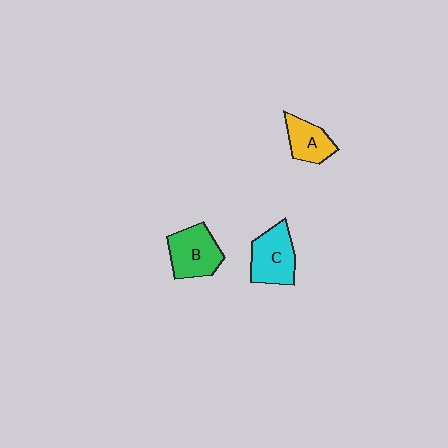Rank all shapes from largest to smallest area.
From largest to smallest: B (green), C (cyan), A (yellow).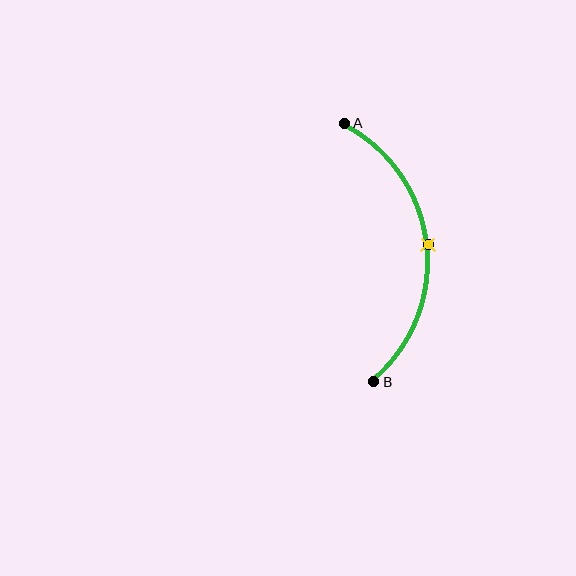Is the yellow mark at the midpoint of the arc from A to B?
Yes. The yellow mark lies on the arc at equal arc-length from both A and B — it is the arc midpoint.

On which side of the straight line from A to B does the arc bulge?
The arc bulges to the right of the straight line connecting A and B.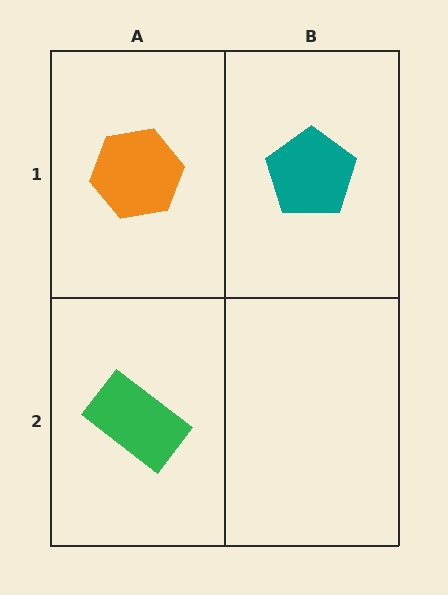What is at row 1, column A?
An orange hexagon.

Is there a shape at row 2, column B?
No, that cell is empty.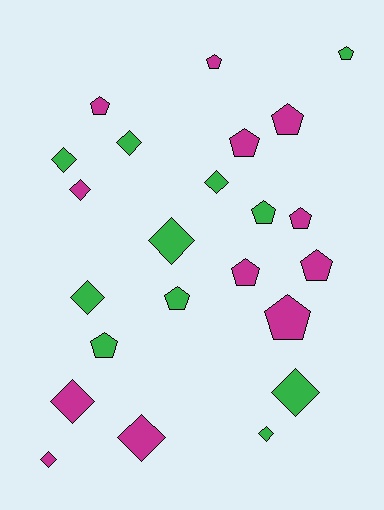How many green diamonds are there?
There are 7 green diamonds.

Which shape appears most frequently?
Pentagon, with 12 objects.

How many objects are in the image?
There are 23 objects.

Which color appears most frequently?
Magenta, with 12 objects.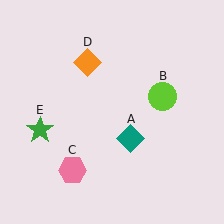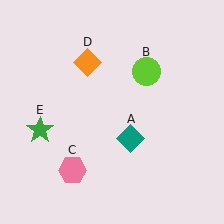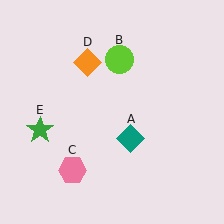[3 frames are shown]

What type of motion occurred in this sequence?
The lime circle (object B) rotated counterclockwise around the center of the scene.